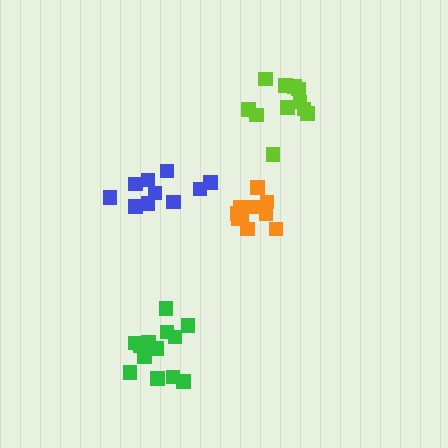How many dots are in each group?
Group 1: 10 dots, Group 2: 10 dots, Group 3: 11 dots, Group 4: 13 dots (44 total).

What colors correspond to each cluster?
The clusters are colored: blue, orange, lime, green.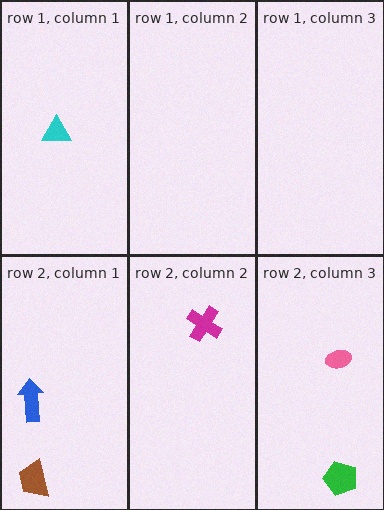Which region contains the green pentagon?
The row 2, column 3 region.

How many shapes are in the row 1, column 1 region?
1.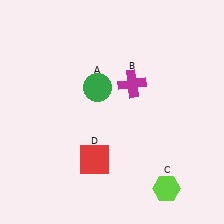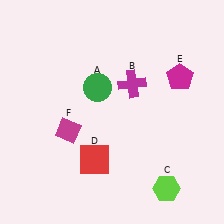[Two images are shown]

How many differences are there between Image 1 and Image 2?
There are 2 differences between the two images.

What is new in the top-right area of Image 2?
A magenta pentagon (E) was added in the top-right area of Image 2.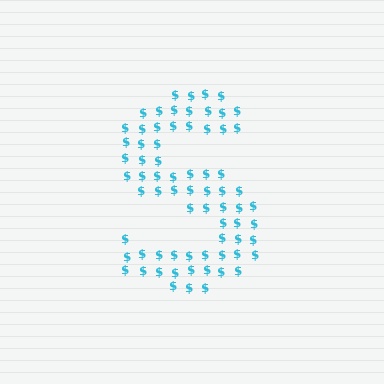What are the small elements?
The small elements are dollar signs.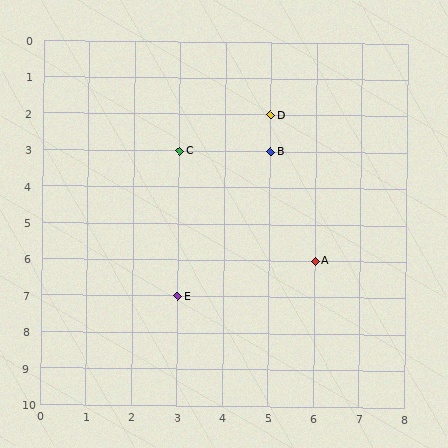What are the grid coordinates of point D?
Point D is at grid coordinates (5, 2).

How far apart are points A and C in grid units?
Points A and C are 3 columns and 3 rows apart (about 4.2 grid units diagonally).